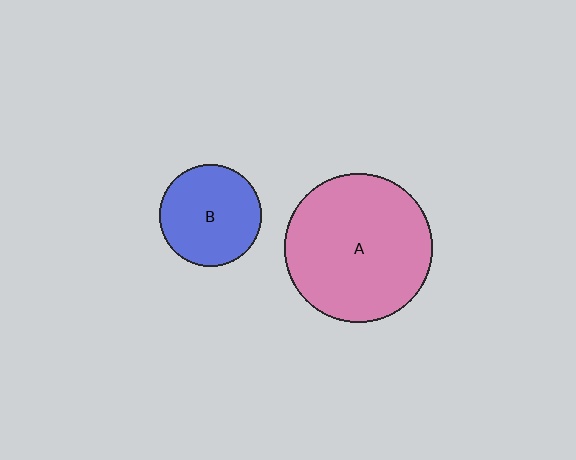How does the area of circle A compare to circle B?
Approximately 2.2 times.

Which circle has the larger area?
Circle A (pink).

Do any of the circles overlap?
No, none of the circles overlap.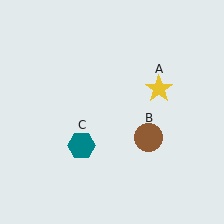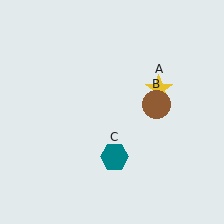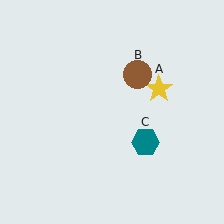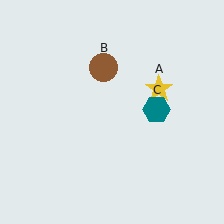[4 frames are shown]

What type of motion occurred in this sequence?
The brown circle (object B), teal hexagon (object C) rotated counterclockwise around the center of the scene.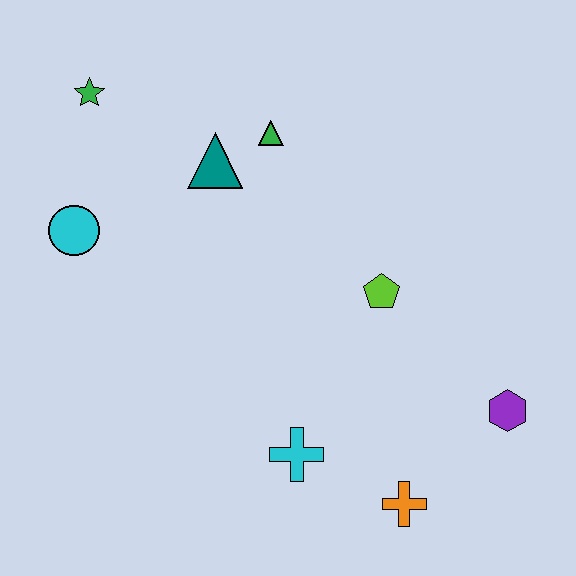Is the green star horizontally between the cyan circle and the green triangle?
Yes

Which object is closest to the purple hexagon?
The orange cross is closest to the purple hexagon.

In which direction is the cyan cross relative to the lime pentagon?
The cyan cross is below the lime pentagon.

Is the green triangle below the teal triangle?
No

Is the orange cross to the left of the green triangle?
No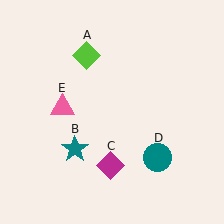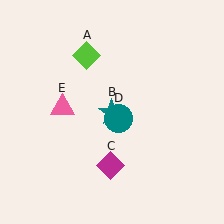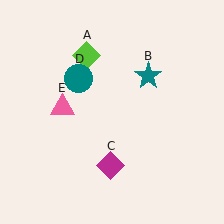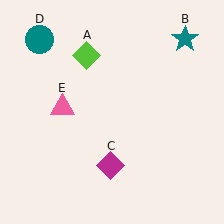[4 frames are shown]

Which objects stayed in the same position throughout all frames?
Lime diamond (object A) and magenta diamond (object C) and pink triangle (object E) remained stationary.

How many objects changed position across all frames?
2 objects changed position: teal star (object B), teal circle (object D).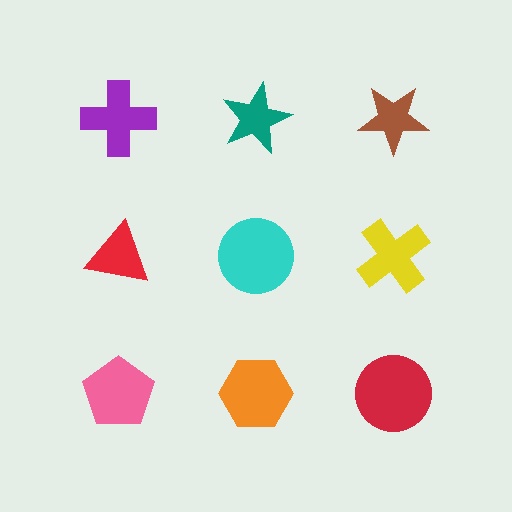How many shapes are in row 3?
3 shapes.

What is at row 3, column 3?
A red circle.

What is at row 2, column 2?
A cyan circle.